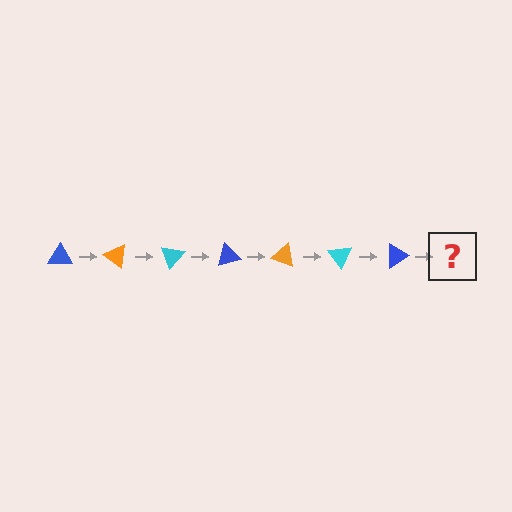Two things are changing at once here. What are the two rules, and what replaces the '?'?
The two rules are that it rotates 35 degrees each step and the color cycles through blue, orange, and cyan. The '?' should be an orange triangle, rotated 245 degrees from the start.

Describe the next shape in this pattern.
It should be an orange triangle, rotated 245 degrees from the start.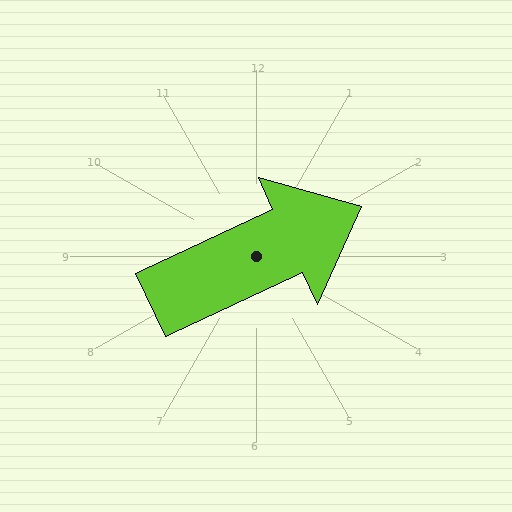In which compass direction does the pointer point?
Northeast.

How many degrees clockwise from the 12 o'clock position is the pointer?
Approximately 65 degrees.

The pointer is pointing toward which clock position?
Roughly 2 o'clock.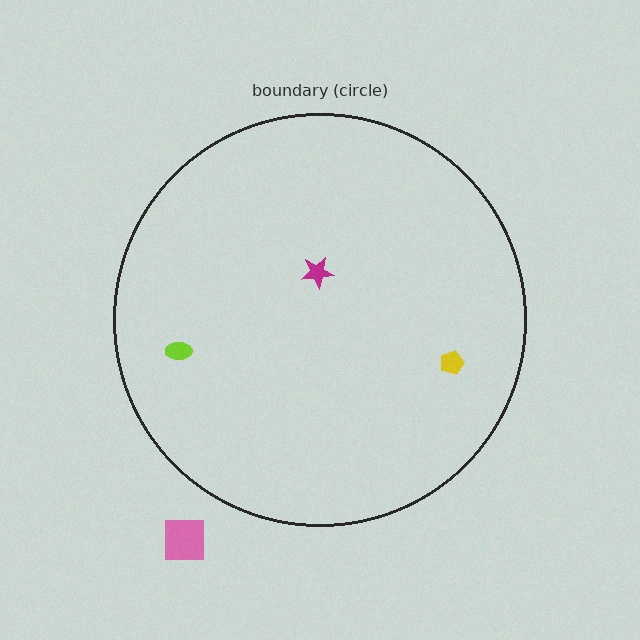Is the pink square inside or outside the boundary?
Outside.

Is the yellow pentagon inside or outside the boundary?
Inside.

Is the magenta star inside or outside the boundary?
Inside.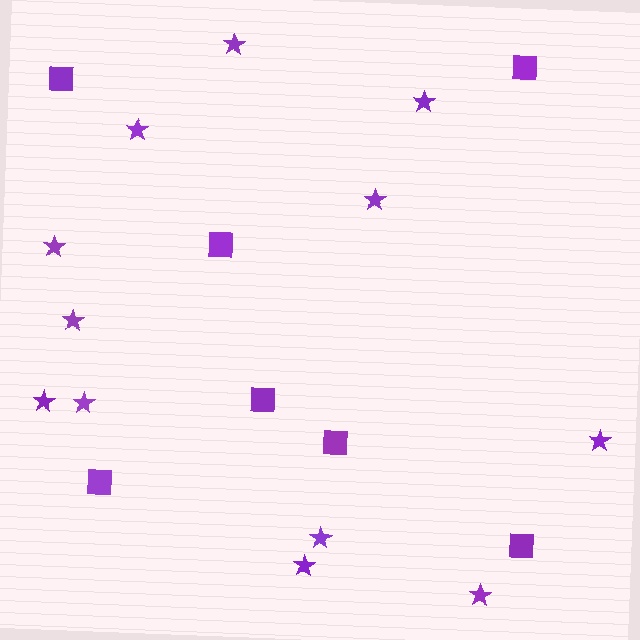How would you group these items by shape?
There are 2 groups: one group of stars (12) and one group of squares (7).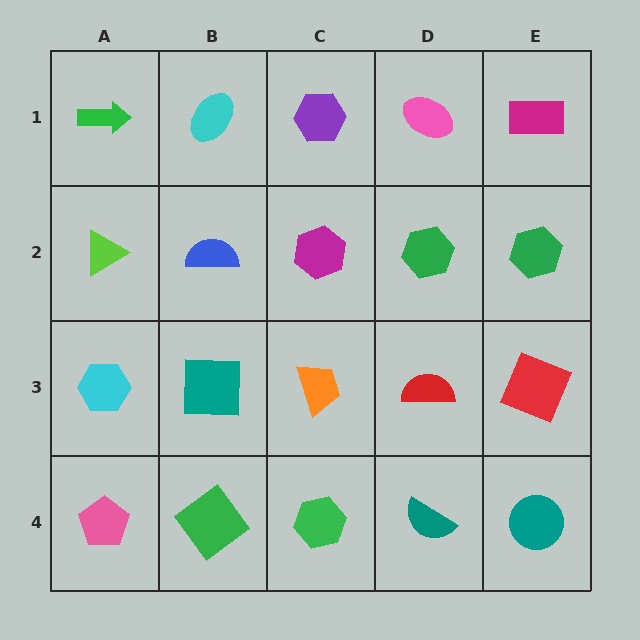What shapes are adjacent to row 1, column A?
A lime triangle (row 2, column A), a cyan ellipse (row 1, column B).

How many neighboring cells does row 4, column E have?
2.